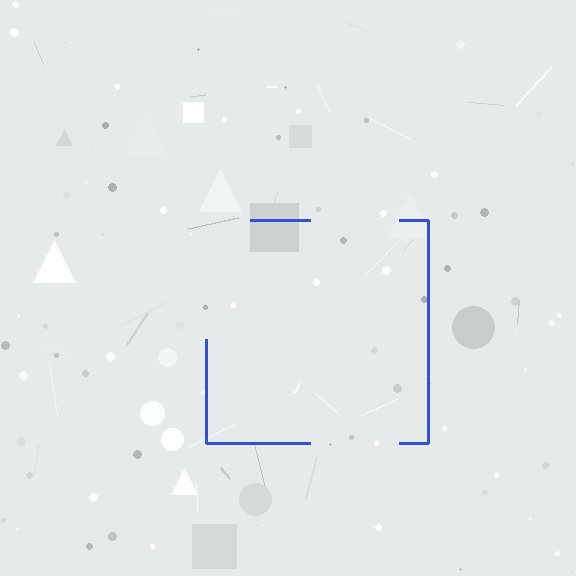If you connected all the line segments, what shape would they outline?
They would outline a square.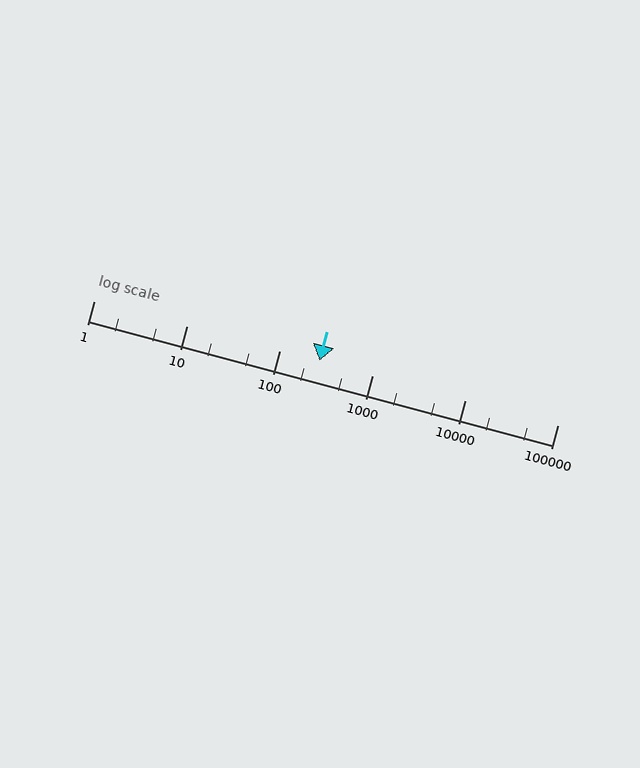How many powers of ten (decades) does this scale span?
The scale spans 5 decades, from 1 to 100000.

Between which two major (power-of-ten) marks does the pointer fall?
The pointer is between 100 and 1000.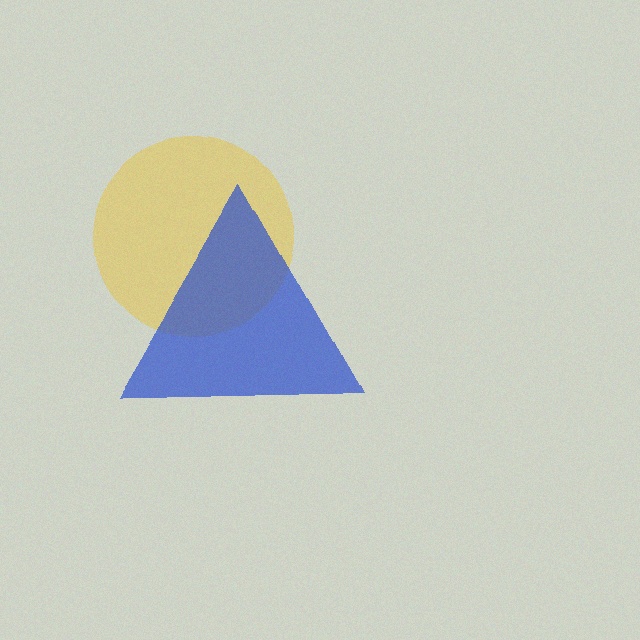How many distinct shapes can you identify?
There are 2 distinct shapes: a yellow circle, a blue triangle.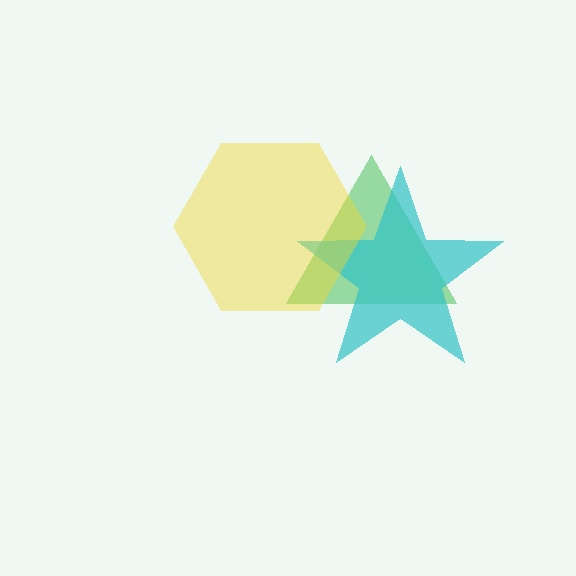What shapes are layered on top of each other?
The layered shapes are: a green triangle, a cyan star, a yellow hexagon.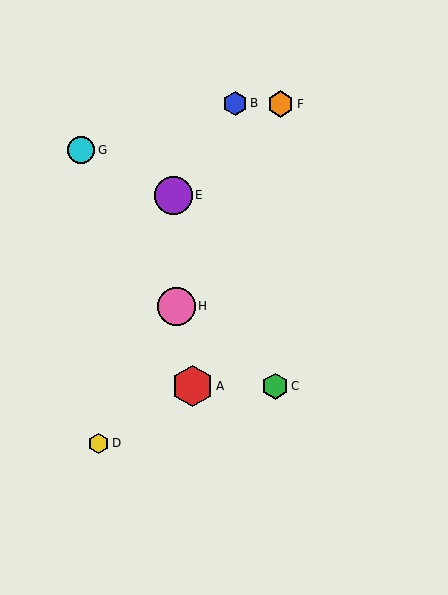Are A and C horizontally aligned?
Yes, both are at y≈386.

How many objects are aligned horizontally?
2 objects (A, C) are aligned horizontally.